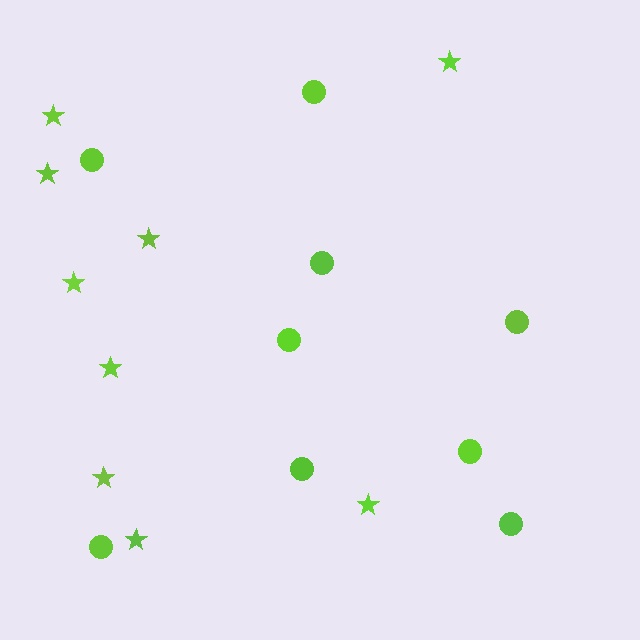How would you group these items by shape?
There are 2 groups: one group of circles (9) and one group of stars (9).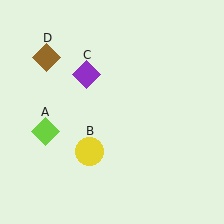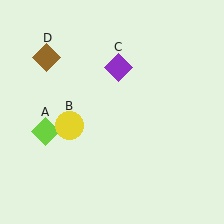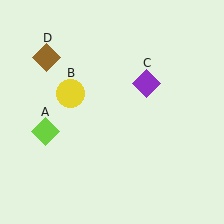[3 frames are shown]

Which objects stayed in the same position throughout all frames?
Lime diamond (object A) and brown diamond (object D) remained stationary.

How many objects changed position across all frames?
2 objects changed position: yellow circle (object B), purple diamond (object C).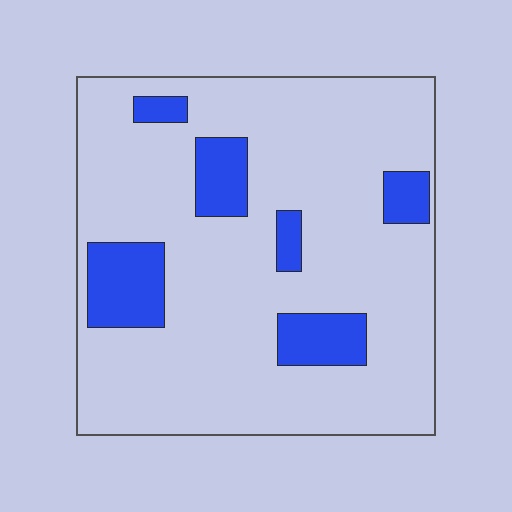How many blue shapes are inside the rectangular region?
6.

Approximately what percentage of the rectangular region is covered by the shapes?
Approximately 15%.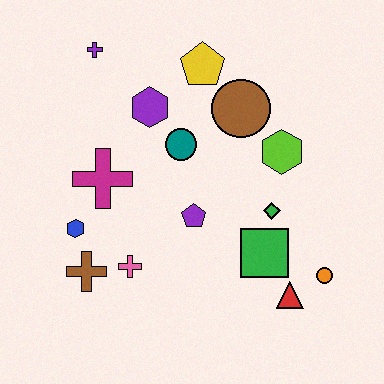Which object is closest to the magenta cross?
The blue hexagon is closest to the magenta cross.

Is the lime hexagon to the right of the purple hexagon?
Yes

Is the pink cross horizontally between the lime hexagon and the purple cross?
Yes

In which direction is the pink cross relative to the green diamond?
The pink cross is to the left of the green diamond.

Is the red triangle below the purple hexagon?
Yes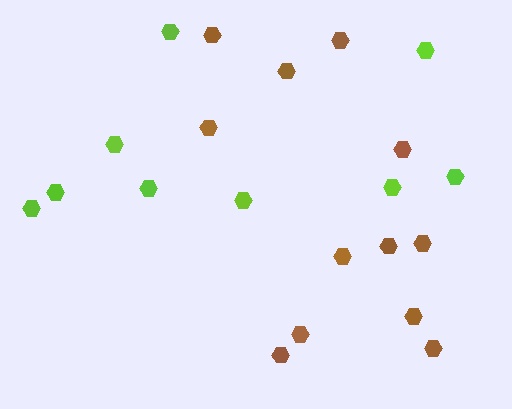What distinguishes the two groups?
There are 2 groups: one group of brown hexagons (12) and one group of lime hexagons (9).